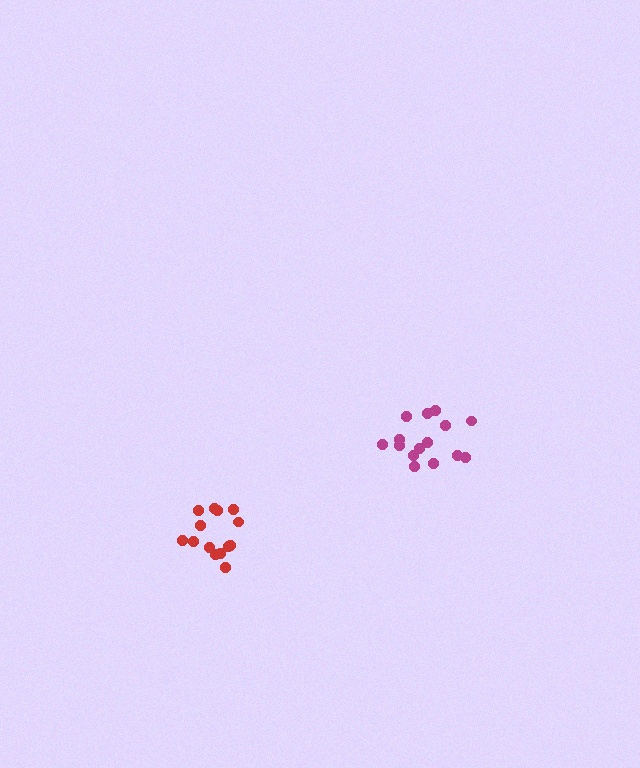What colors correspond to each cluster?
The clusters are colored: magenta, red.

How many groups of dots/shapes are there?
There are 2 groups.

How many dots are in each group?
Group 1: 15 dots, Group 2: 14 dots (29 total).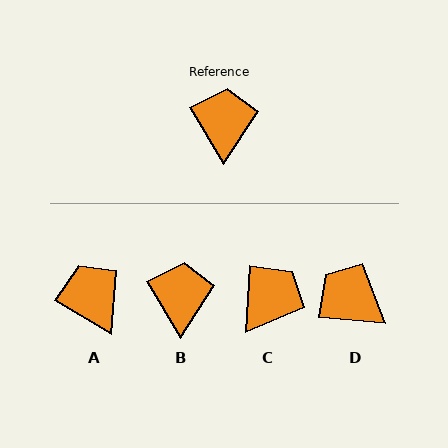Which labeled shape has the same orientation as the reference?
B.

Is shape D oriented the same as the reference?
No, it is off by about 54 degrees.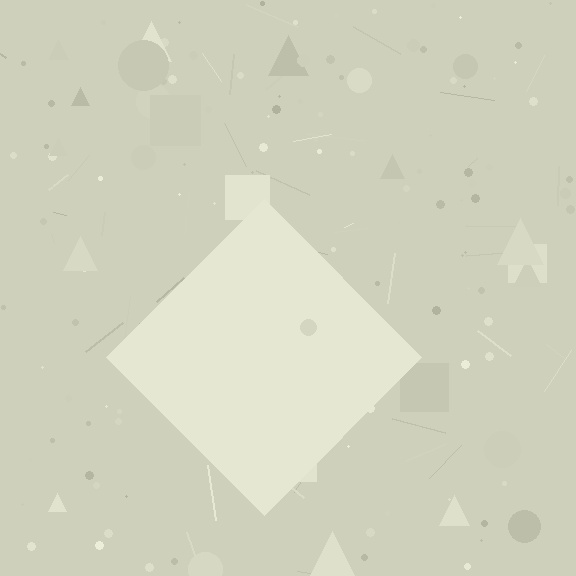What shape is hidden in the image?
A diamond is hidden in the image.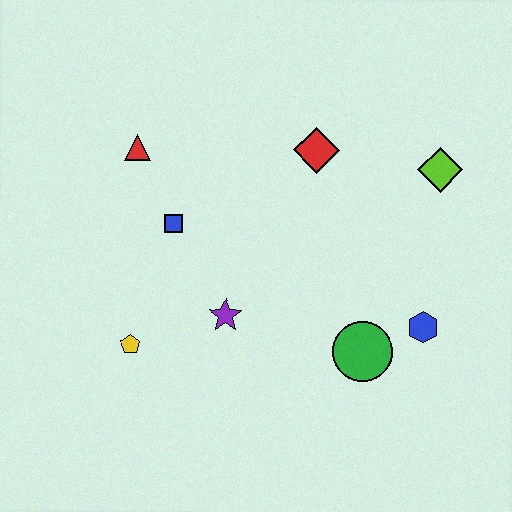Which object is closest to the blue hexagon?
The green circle is closest to the blue hexagon.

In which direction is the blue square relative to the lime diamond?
The blue square is to the left of the lime diamond.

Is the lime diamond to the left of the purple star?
No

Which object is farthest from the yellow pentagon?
The lime diamond is farthest from the yellow pentagon.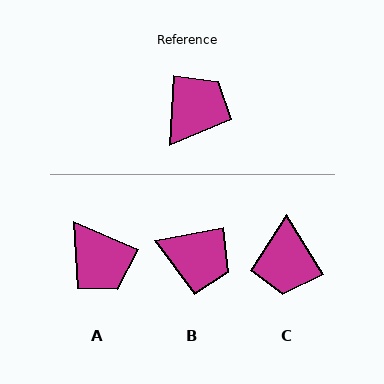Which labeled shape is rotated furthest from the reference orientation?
C, about 145 degrees away.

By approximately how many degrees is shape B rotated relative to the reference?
Approximately 76 degrees clockwise.